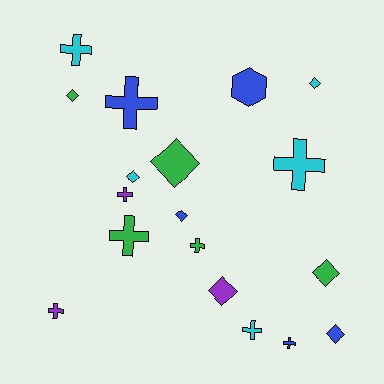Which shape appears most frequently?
Cross, with 9 objects.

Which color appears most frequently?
Green, with 5 objects.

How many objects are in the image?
There are 18 objects.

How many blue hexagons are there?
There is 1 blue hexagon.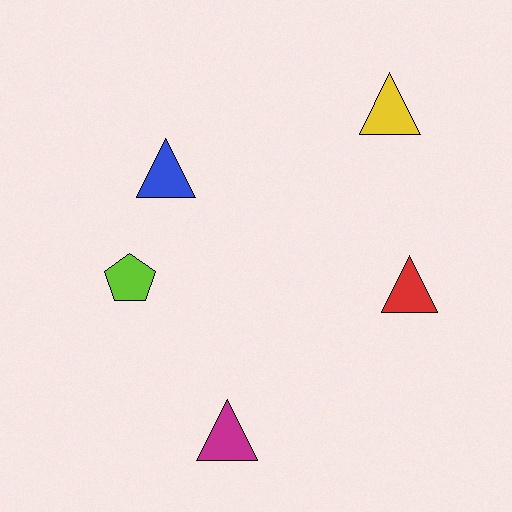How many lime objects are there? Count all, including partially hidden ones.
There is 1 lime object.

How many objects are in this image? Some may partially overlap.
There are 5 objects.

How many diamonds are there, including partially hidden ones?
There are no diamonds.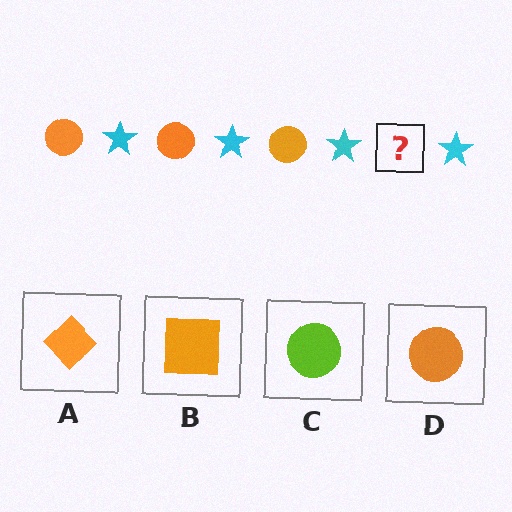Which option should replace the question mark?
Option D.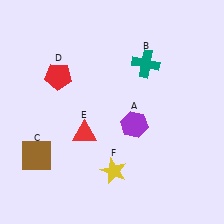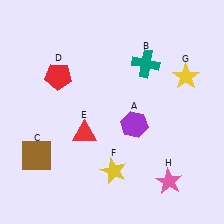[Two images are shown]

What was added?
A yellow star (G), a pink star (H) were added in Image 2.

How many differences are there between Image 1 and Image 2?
There are 2 differences between the two images.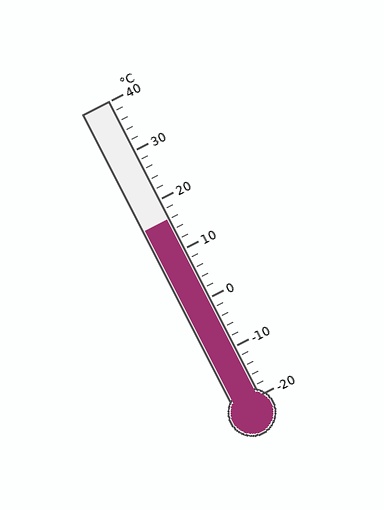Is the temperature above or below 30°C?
The temperature is below 30°C.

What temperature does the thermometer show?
The thermometer shows approximately 16°C.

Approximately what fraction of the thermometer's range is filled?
The thermometer is filled to approximately 60% of its range.